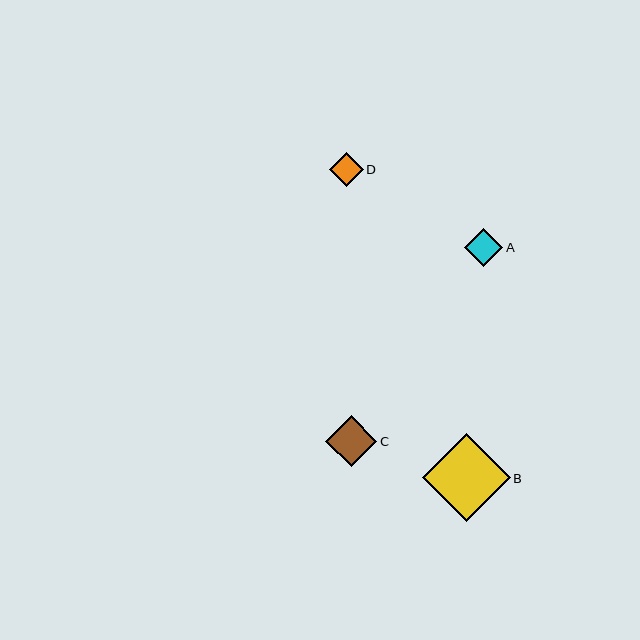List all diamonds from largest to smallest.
From largest to smallest: B, C, A, D.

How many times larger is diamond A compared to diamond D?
Diamond A is approximately 1.1 times the size of diamond D.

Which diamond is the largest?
Diamond B is the largest with a size of approximately 88 pixels.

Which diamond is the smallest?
Diamond D is the smallest with a size of approximately 34 pixels.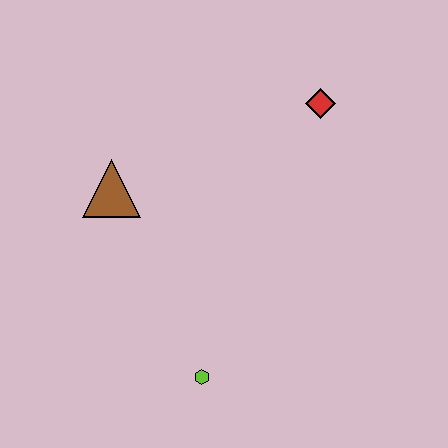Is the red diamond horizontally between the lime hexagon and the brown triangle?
No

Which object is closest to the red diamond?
The brown triangle is closest to the red diamond.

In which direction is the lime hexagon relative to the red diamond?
The lime hexagon is below the red diamond.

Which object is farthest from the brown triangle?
The red diamond is farthest from the brown triangle.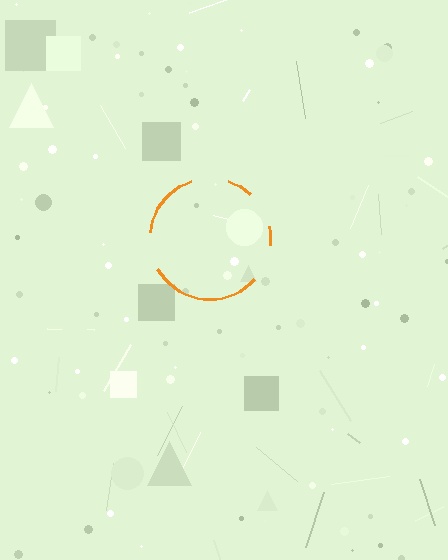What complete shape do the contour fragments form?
The contour fragments form a circle.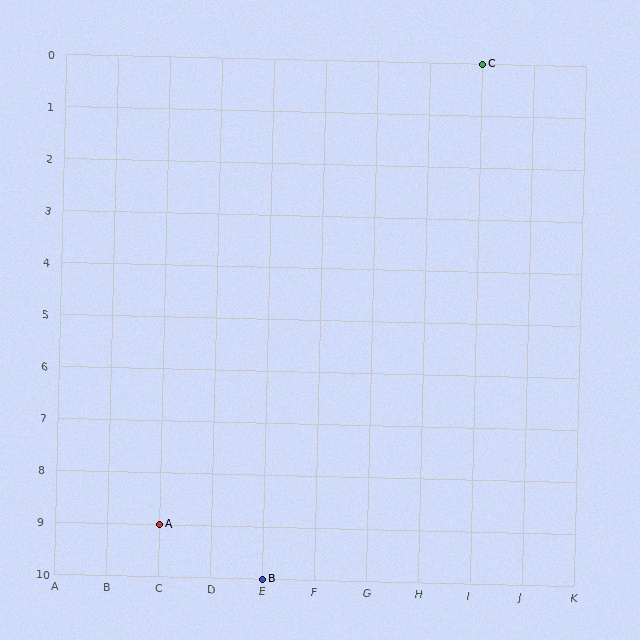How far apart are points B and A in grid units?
Points B and A are 2 columns and 1 row apart (about 2.2 grid units diagonally).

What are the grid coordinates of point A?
Point A is at grid coordinates (C, 9).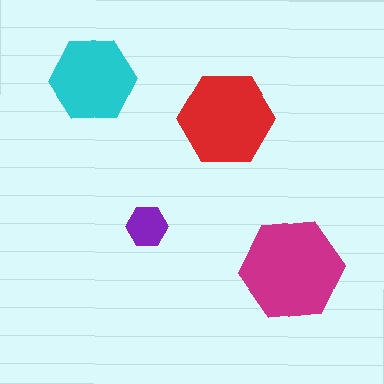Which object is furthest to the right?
The magenta hexagon is rightmost.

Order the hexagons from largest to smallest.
the magenta one, the red one, the cyan one, the purple one.